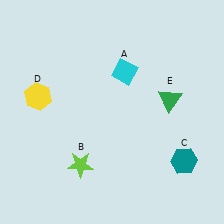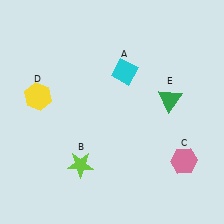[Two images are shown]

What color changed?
The hexagon (C) changed from teal in Image 1 to pink in Image 2.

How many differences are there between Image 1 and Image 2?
There is 1 difference between the two images.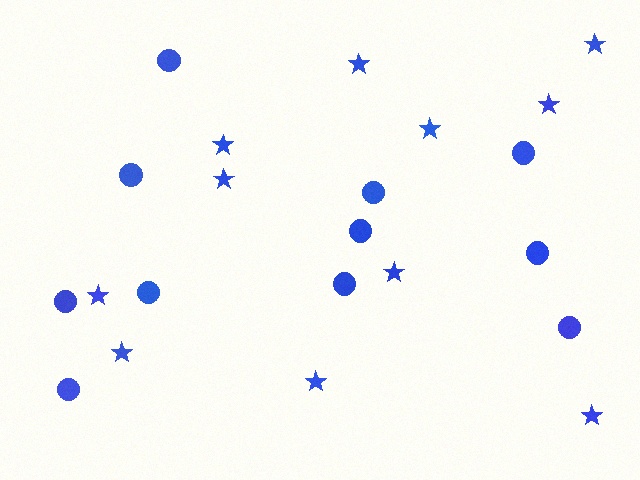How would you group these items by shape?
There are 2 groups: one group of circles (11) and one group of stars (11).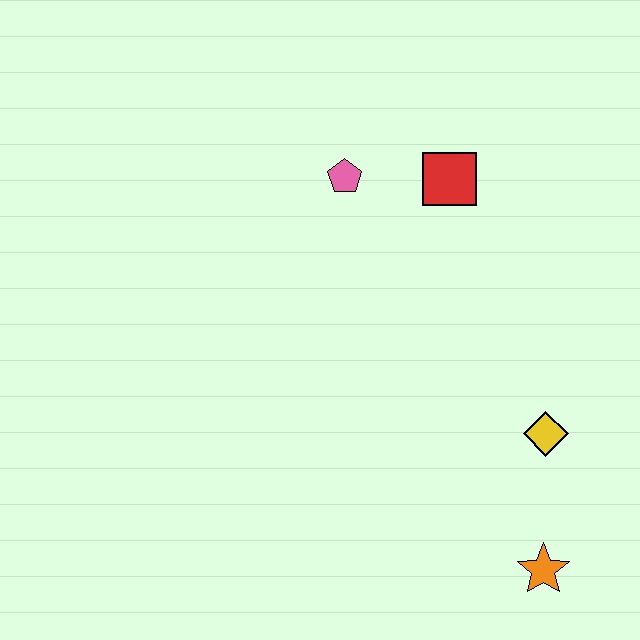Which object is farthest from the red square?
The orange star is farthest from the red square.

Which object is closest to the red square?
The pink pentagon is closest to the red square.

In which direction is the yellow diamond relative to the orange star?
The yellow diamond is above the orange star.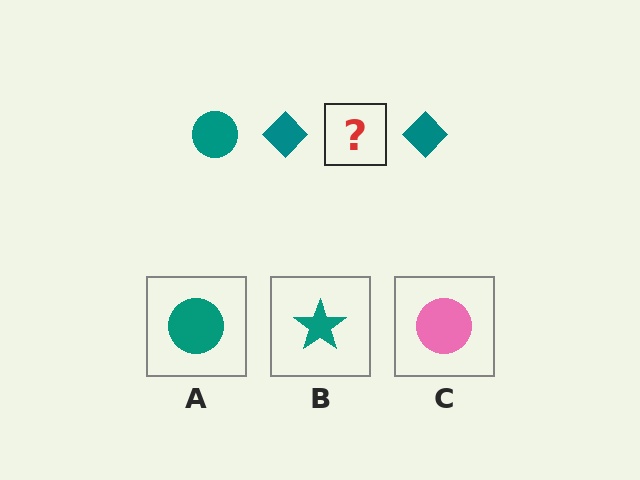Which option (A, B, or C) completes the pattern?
A.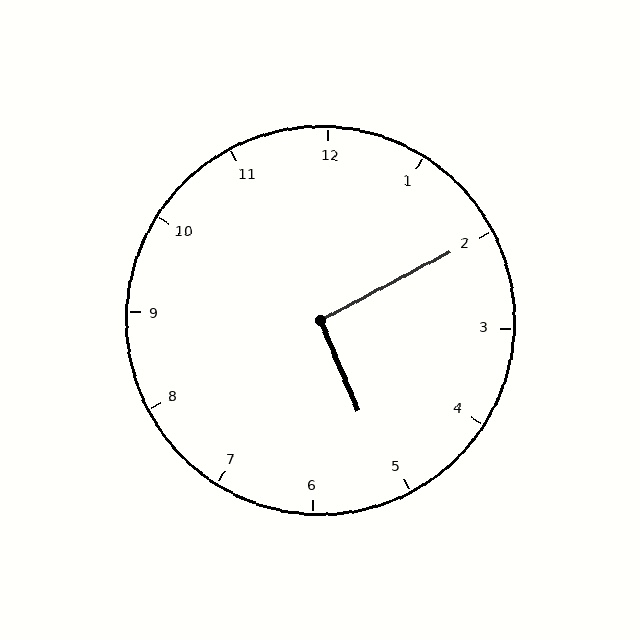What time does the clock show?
5:10.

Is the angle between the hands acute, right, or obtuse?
It is right.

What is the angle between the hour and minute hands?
Approximately 95 degrees.